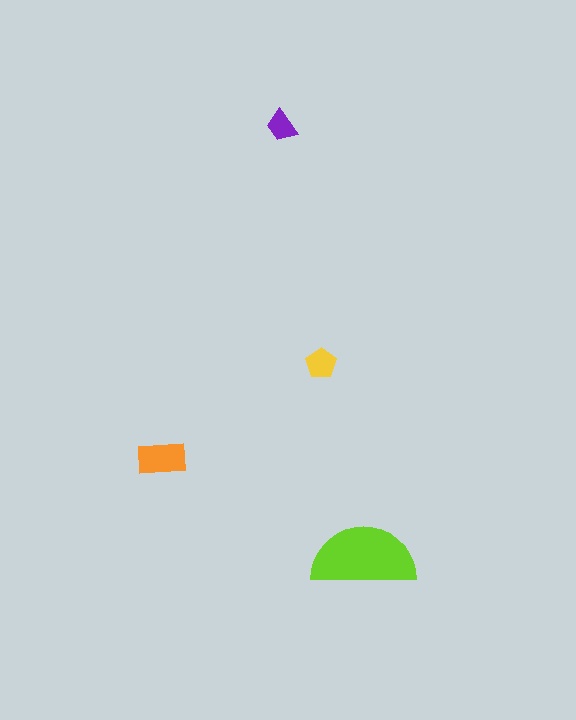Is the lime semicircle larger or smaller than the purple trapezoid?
Larger.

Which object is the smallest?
The purple trapezoid.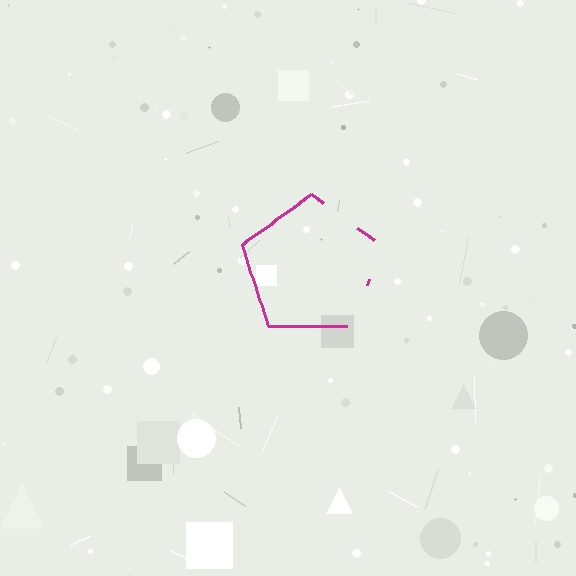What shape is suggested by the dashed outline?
The dashed outline suggests a pentagon.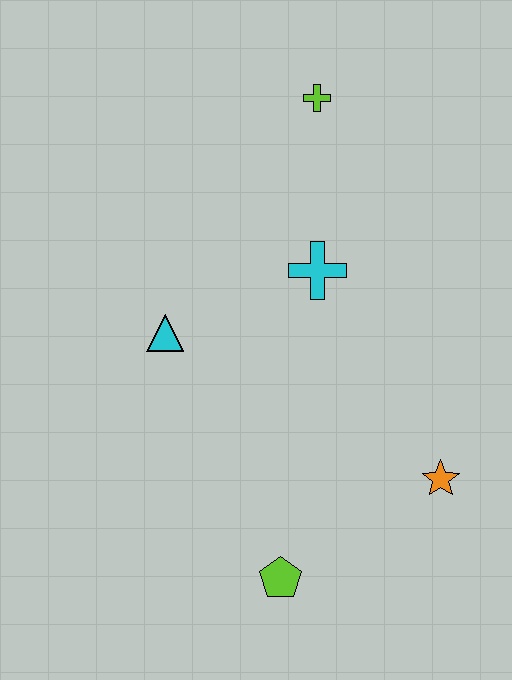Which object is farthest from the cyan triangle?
The orange star is farthest from the cyan triangle.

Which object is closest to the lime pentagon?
The orange star is closest to the lime pentagon.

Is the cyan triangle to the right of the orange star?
No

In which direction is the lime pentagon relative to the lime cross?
The lime pentagon is below the lime cross.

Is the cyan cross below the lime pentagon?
No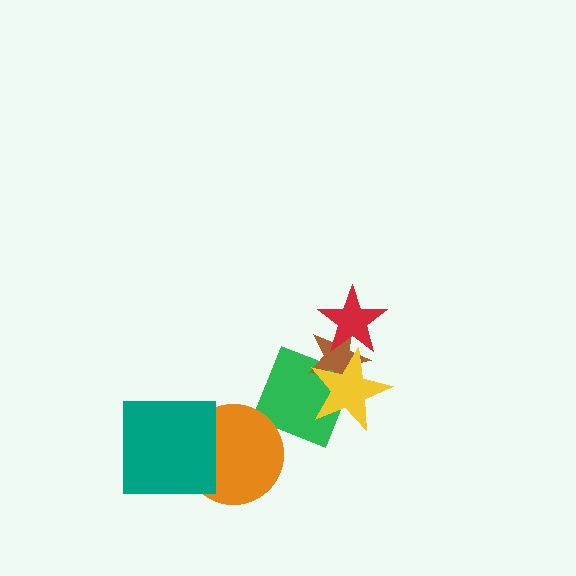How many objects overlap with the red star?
2 objects overlap with the red star.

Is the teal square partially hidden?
No, no other shape covers it.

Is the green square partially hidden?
Yes, it is partially covered by another shape.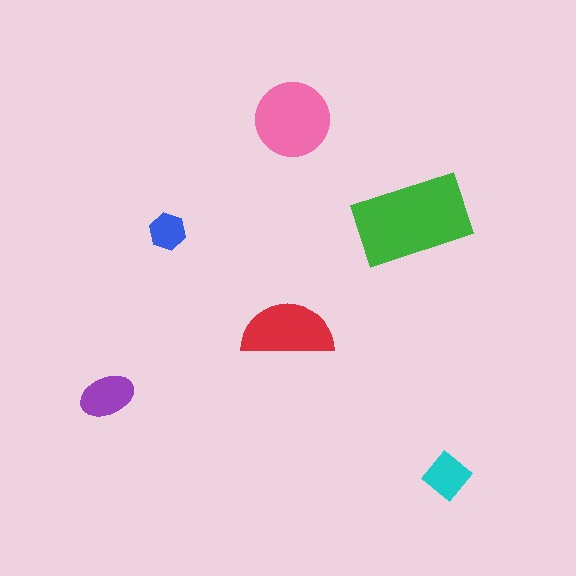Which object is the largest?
The green rectangle.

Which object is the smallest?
The blue hexagon.